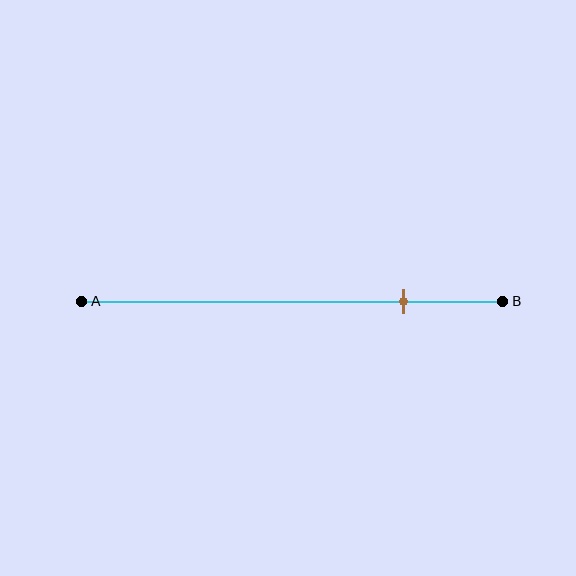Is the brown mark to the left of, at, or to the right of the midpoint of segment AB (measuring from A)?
The brown mark is to the right of the midpoint of segment AB.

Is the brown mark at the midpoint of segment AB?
No, the mark is at about 75% from A, not at the 50% midpoint.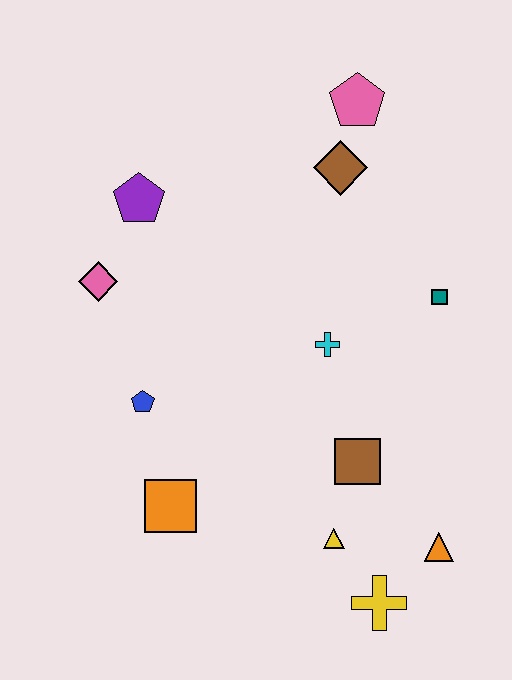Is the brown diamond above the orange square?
Yes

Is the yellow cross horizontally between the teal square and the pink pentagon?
Yes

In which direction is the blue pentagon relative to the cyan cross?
The blue pentagon is to the left of the cyan cross.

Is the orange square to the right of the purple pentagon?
Yes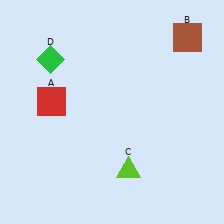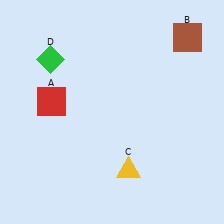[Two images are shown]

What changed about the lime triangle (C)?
In Image 1, C is lime. In Image 2, it changed to yellow.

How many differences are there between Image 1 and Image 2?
There is 1 difference between the two images.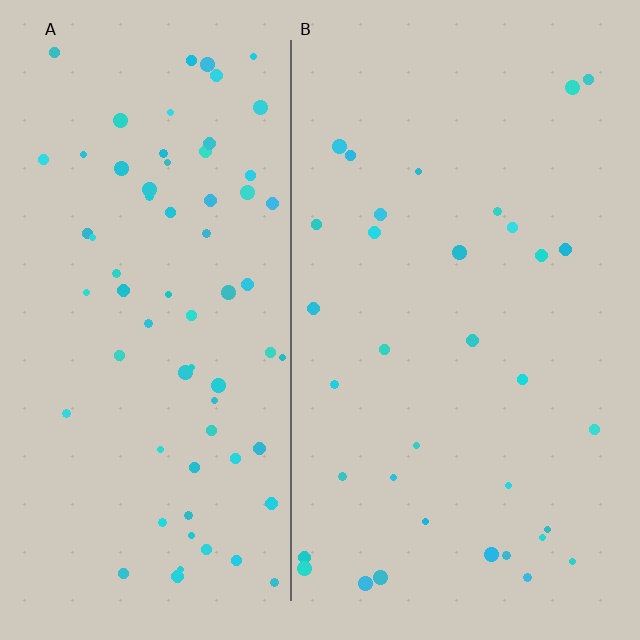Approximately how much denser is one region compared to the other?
Approximately 2.0× — region A over region B.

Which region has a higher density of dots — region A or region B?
A (the left).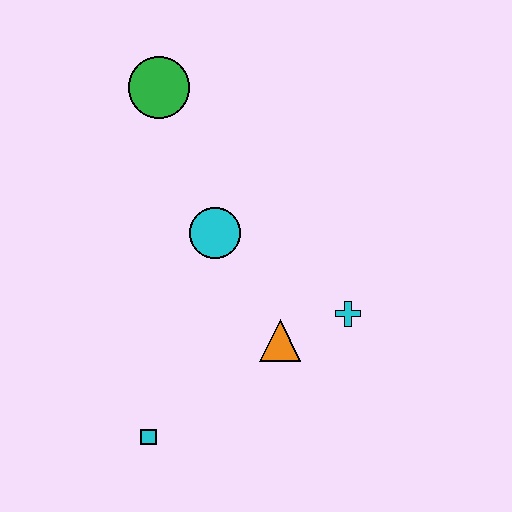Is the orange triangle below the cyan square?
No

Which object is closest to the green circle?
The cyan circle is closest to the green circle.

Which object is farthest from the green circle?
The cyan square is farthest from the green circle.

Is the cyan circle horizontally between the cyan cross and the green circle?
Yes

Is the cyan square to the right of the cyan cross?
No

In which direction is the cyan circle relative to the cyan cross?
The cyan circle is to the left of the cyan cross.